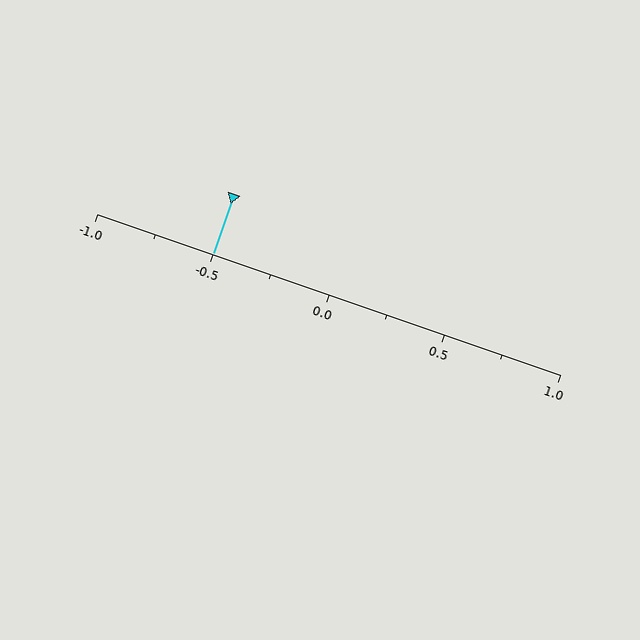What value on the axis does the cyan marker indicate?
The marker indicates approximately -0.5.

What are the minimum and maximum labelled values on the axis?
The axis runs from -1.0 to 1.0.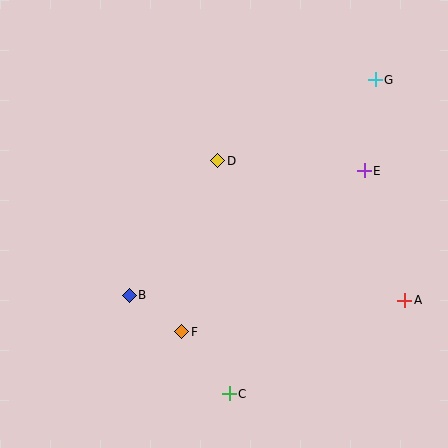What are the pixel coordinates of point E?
Point E is at (364, 171).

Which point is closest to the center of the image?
Point D at (218, 161) is closest to the center.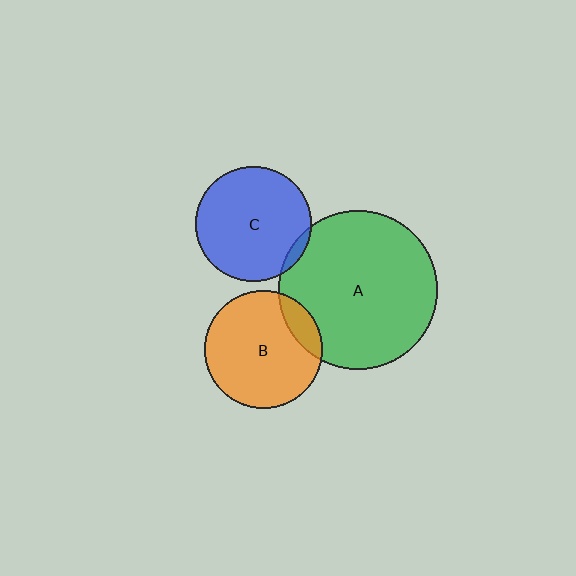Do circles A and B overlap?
Yes.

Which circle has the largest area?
Circle A (green).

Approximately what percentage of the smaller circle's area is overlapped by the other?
Approximately 15%.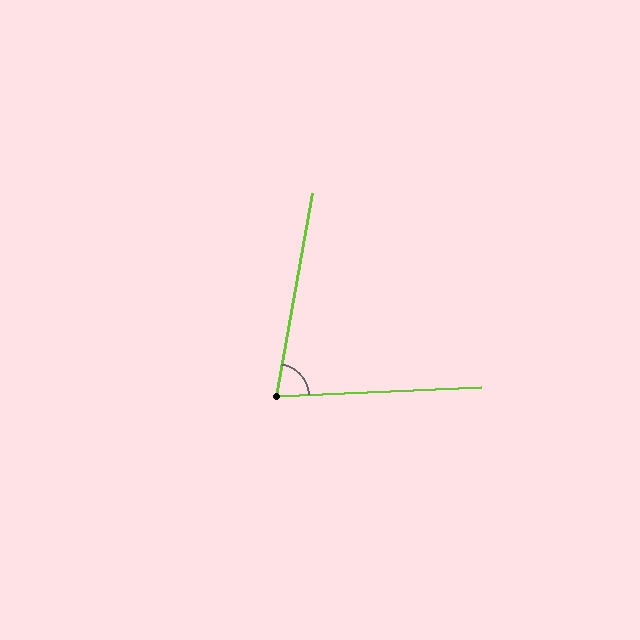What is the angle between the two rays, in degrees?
Approximately 77 degrees.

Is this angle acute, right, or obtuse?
It is acute.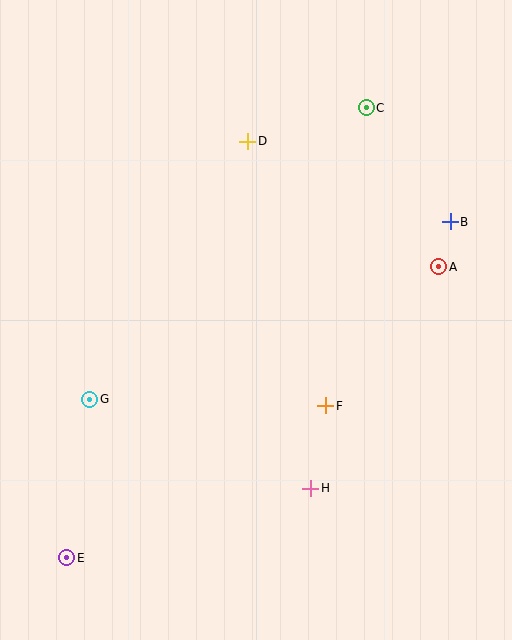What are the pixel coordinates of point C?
Point C is at (366, 108).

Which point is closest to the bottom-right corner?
Point H is closest to the bottom-right corner.